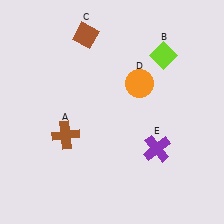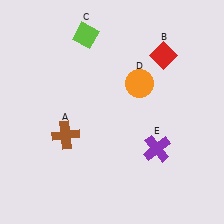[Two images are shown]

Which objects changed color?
B changed from lime to red. C changed from brown to lime.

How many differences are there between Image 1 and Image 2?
There are 2 differences between the two images.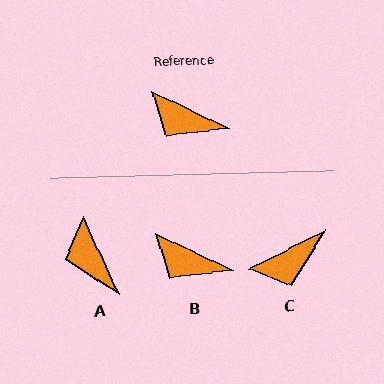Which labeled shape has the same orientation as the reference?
B.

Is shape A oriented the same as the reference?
No, it is off by about 40 degrees.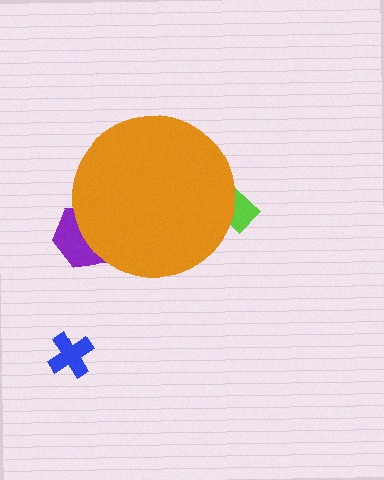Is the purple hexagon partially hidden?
Yes, the purple hexagon is partially hidden behind the orange circle.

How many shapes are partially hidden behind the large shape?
2 shapes are partially hidden.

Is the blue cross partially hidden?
No, the blue cross is fully visible.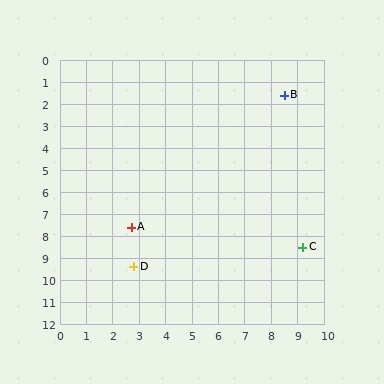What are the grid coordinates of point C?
Point C is at approximately (9.2, 8.5).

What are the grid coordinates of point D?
Point D is at approximately (2.8, 9.4).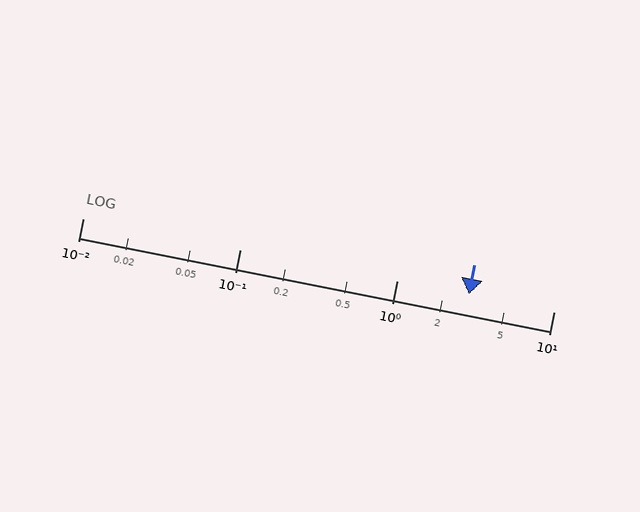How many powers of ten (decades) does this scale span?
The scale spans 3 decades, from 0.01 to 10.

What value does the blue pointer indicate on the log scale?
The pointer indicates approximately 2.9.